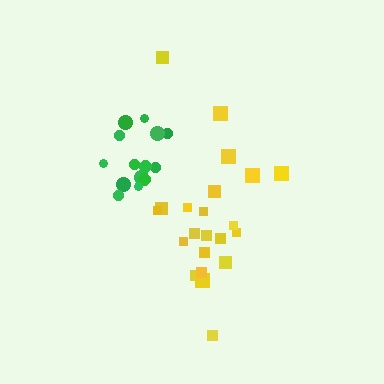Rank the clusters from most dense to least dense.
green, yellow.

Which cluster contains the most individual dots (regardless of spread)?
Yellow (22).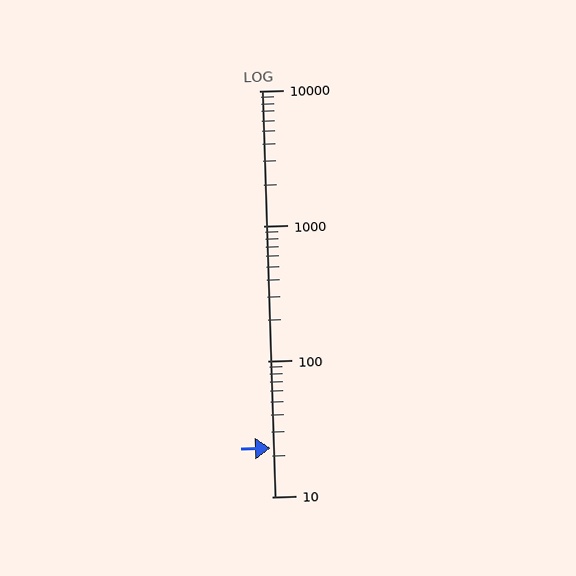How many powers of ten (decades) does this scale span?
The scale spans 3 decades, from 10 to 10000.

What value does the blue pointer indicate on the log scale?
The pointer indicates approximately 23.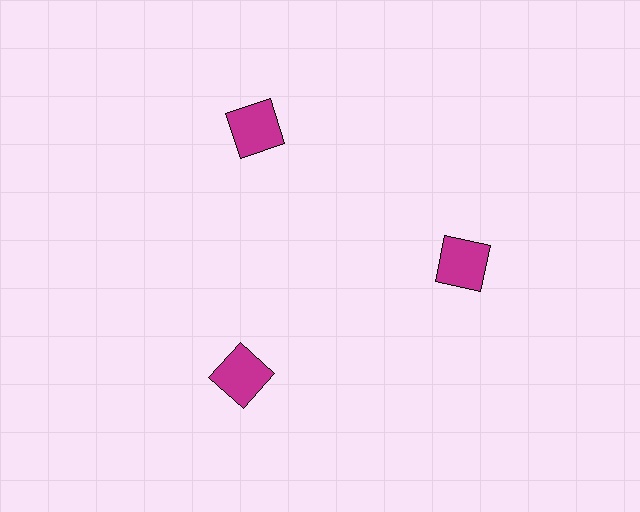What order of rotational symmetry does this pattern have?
This pattern has 3-fold rotational symmetry.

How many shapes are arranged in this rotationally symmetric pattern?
There are 3 shapes, arranged in 3 groups of 1.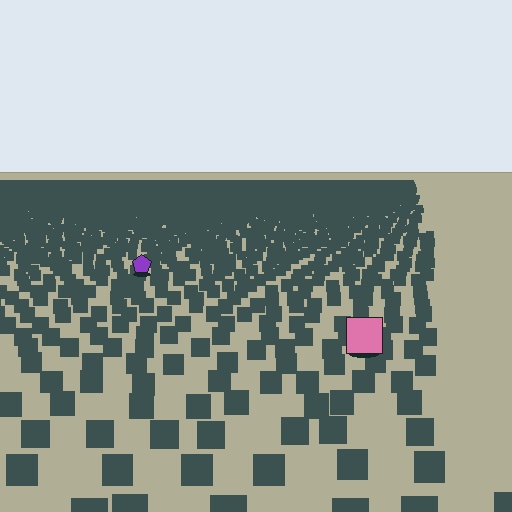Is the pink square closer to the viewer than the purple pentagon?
Yes. The pink square is closer — you can tell from the texture gradient: the ground texture is coarser near it.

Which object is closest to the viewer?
The pink square is closest. The texture marks near it are larger and more spread out.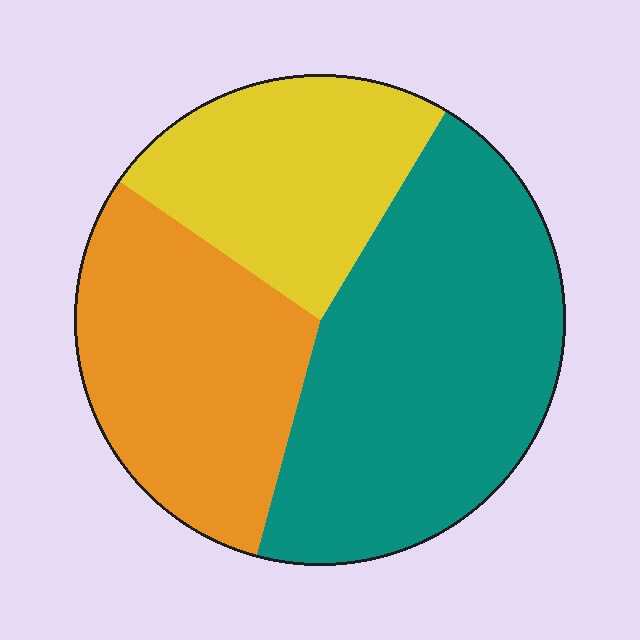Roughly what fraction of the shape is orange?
Orange covers about 30% of the shape.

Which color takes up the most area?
Teal, at roughly 45%.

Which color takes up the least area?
Yellow, at roughly 25%.